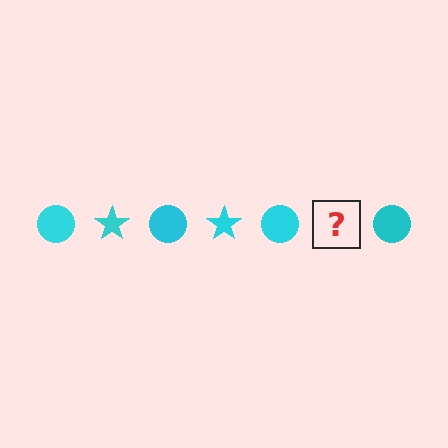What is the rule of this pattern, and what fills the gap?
The rule is that the pattern cycles through circle, star shapes in cyan. The gap should be filled with a cyan star.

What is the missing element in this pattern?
The missing element is a cyan star.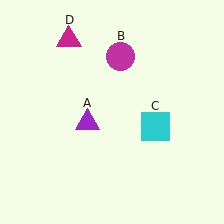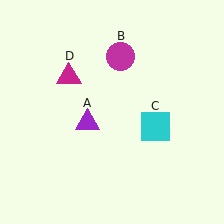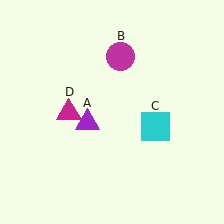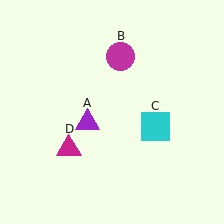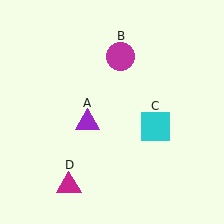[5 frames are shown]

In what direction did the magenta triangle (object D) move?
The magenta triangle (object D) moved down.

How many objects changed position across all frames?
1 object changed position: magenta triangle (object D).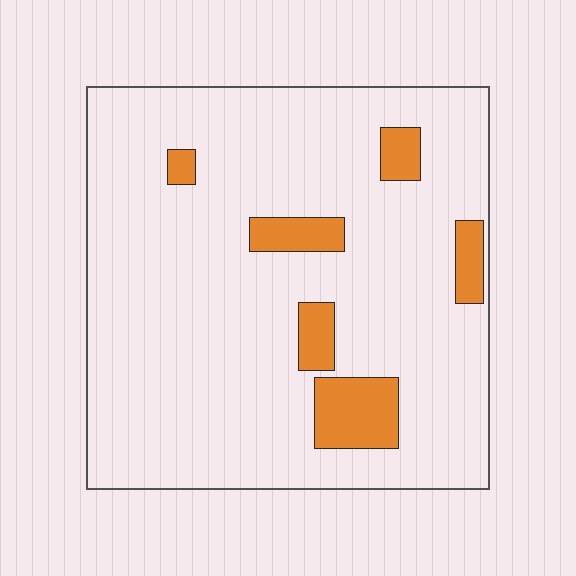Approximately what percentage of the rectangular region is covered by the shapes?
Approximately 10%.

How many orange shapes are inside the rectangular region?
6.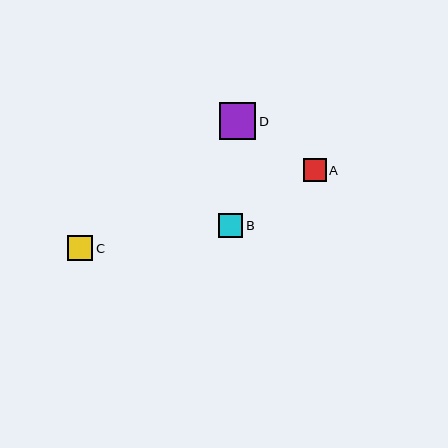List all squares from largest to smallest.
From largest to smallest: D, C, B, A.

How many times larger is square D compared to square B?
Square D is approximately 1.5 times the size of square B.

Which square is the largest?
Square D is the largest with a size of approximately 36 pixels.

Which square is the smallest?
Square A is the smallest with a size of approximately 23 pixels.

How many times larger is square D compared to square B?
Square D is approximately 1.5 times the size of square B.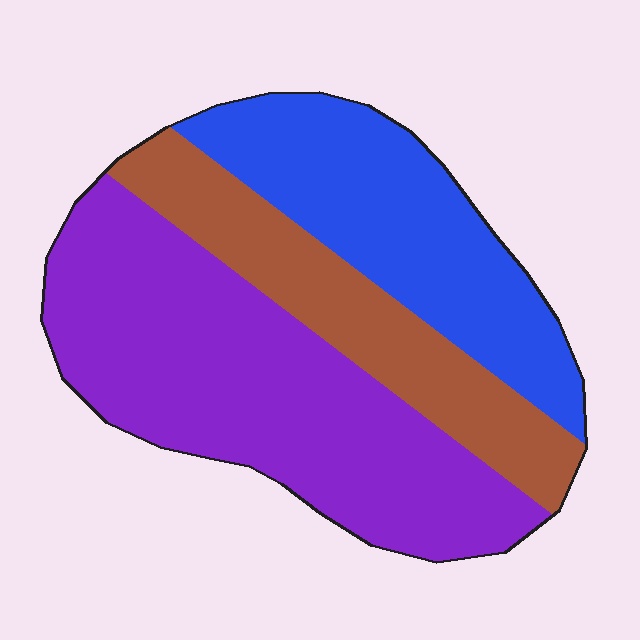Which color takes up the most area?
Purple, at roughly 45%.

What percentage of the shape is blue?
Blue covers roughly 30% of the shape.